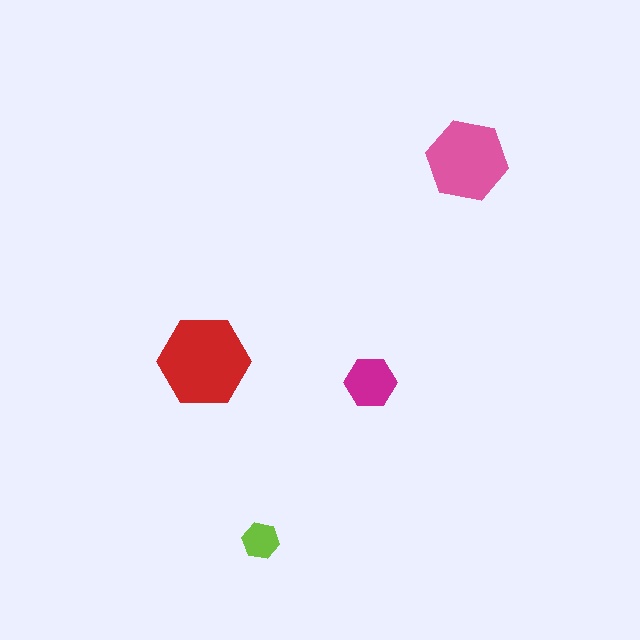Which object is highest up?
The pink hexagon is topmost.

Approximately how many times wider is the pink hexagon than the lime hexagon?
About 2 times wider.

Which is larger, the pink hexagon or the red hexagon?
The red one.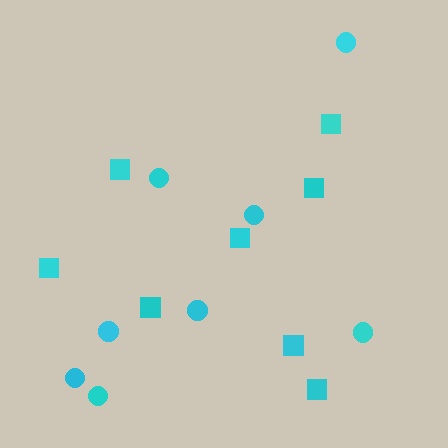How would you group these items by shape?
There are 2 groups: one group of squares (8) and one group of circles (8).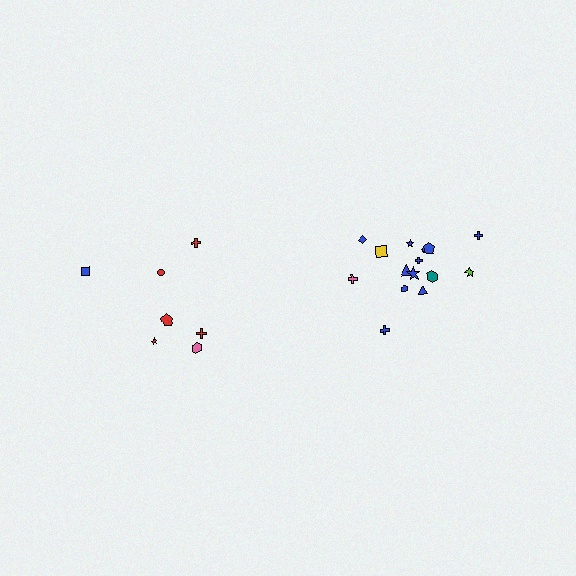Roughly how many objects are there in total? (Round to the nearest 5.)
Roughly 20 objects in total.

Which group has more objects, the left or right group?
The right group.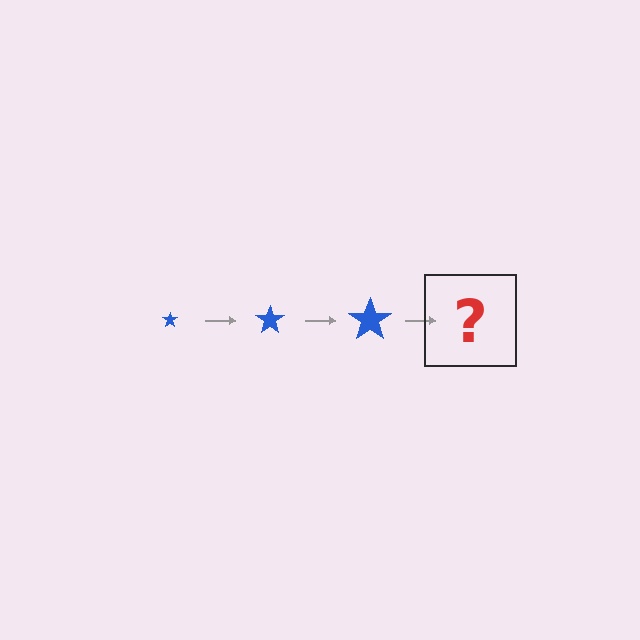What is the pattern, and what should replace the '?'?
The pattern is that the star gets progressively larger each step. The '?' should be a blue star, larger than the previous one.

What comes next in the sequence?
The next element should be a blue star, larger than the previous one.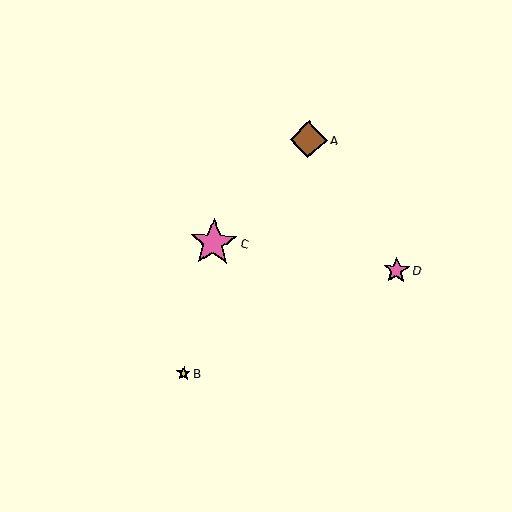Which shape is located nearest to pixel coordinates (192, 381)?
The yellow star (labeled B) at (184, 373) is nearest to that location.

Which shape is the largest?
The pink star (labeled C) is the largest.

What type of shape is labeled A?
Shape A is a brown diamond.